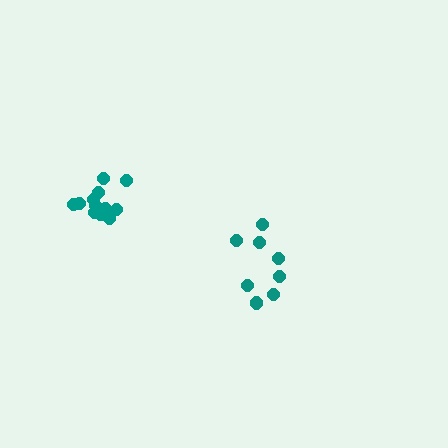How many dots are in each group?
Group 1: 8 dots, Group 2: 13 dots (21 total).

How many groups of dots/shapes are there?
There are 2 groups.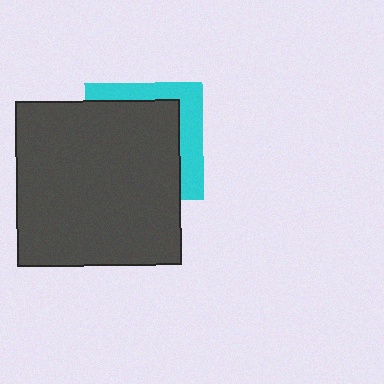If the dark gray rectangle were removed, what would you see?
You would see the complete cyan square.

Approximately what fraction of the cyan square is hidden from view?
Roughly 69% of the cyan square is hidden behind the dark gray rectangle.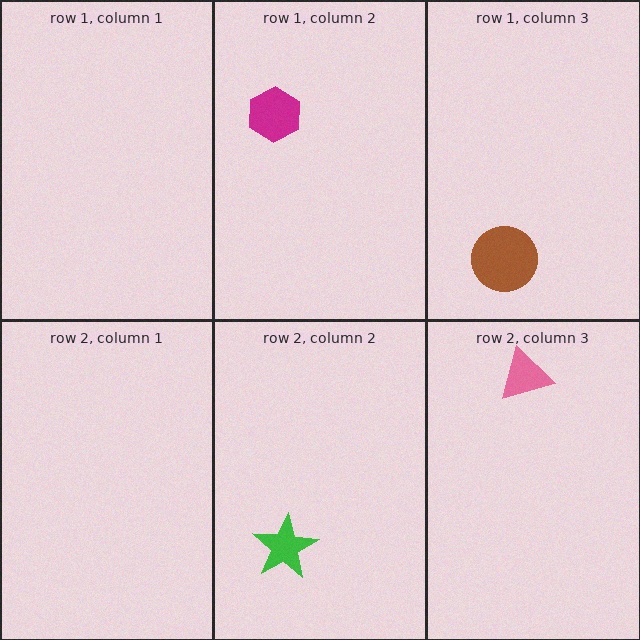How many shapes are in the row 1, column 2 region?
1.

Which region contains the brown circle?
The row 1, column 3 region.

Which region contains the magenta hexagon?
The row 1, column 2 region.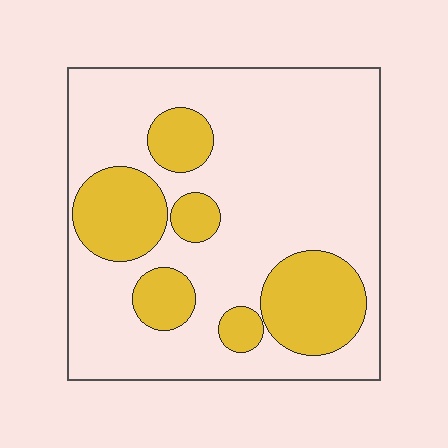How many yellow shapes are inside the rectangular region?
6.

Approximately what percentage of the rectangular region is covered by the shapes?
Approximately 25%.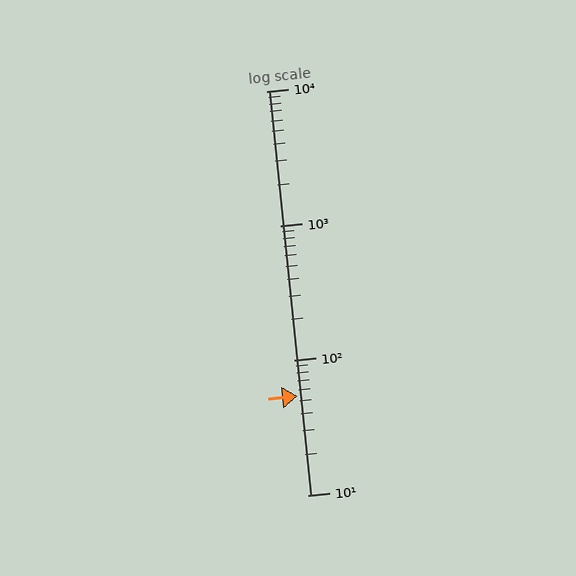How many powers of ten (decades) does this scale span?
The scale spans 3 decades, from 10 to 10000.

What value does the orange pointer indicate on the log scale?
The pointer indicates approximately 54.